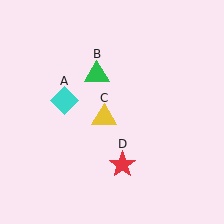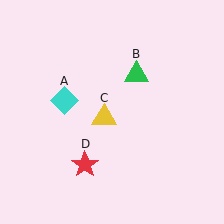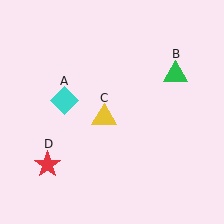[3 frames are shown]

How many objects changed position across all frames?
2 objects changed position: green triangle (object B), red star (object D).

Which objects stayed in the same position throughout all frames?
Cyan diamond (object A) and yellow triangle (object C) remained stationary.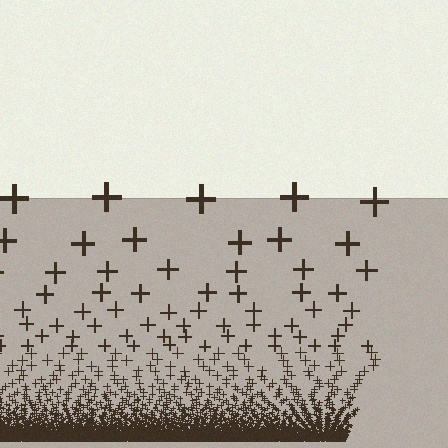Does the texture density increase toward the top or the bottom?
Density increases toward the bottom.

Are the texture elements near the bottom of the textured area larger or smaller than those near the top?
Smaller. The gradient is inverted — elements near the bottom are smaller and denser.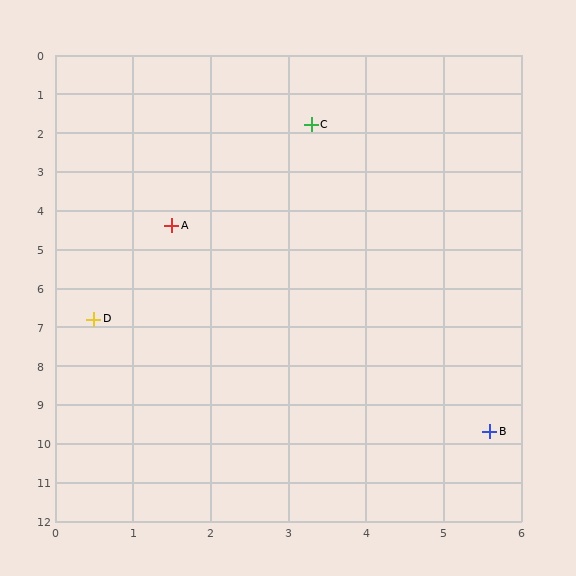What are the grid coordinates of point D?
Point D is at approximately (0.5, 6.8).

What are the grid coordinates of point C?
Point C is at approximately (3.3, 1.8).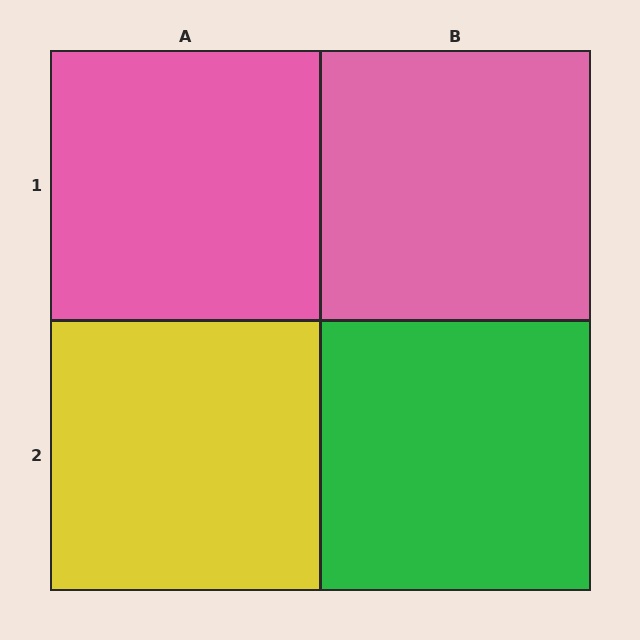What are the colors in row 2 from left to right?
Yellow, green.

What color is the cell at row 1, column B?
Pink.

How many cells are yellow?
1 cell is yellow.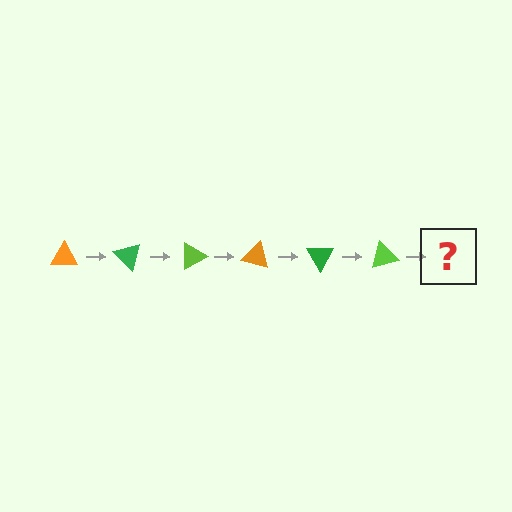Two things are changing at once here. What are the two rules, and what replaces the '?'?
The two rules are that it rotates 45 degrees each step and the color cycles through orange, green, and lime. The '?' should be an orange triangle, rotated 270 degrees from the start.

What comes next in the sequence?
The next element should be an orange triangle, rotated 270 degrees from the start.